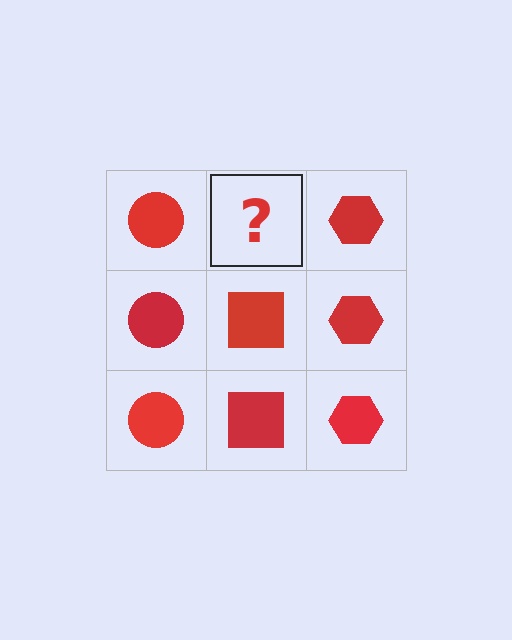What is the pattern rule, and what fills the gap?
The rule is that each column has a consistent shape. The gap should be filled with a red square.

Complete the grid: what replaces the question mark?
The question mark should be replaced with a red square.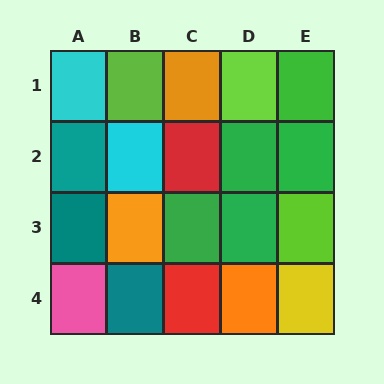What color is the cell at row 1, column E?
Green.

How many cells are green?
5 cells are green.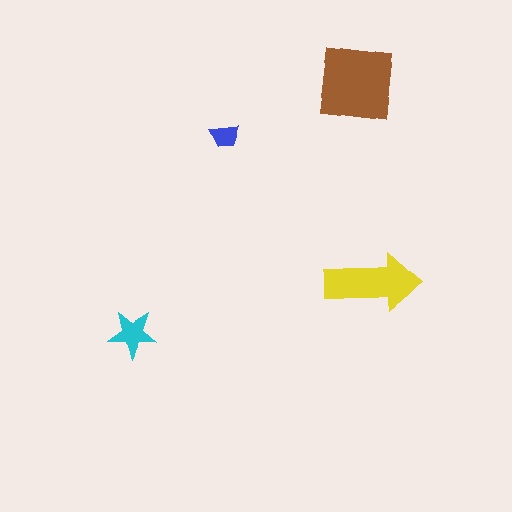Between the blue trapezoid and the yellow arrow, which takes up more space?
The yellow arrow.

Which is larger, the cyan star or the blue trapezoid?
The cyan star.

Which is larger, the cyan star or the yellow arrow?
The yellow arrow.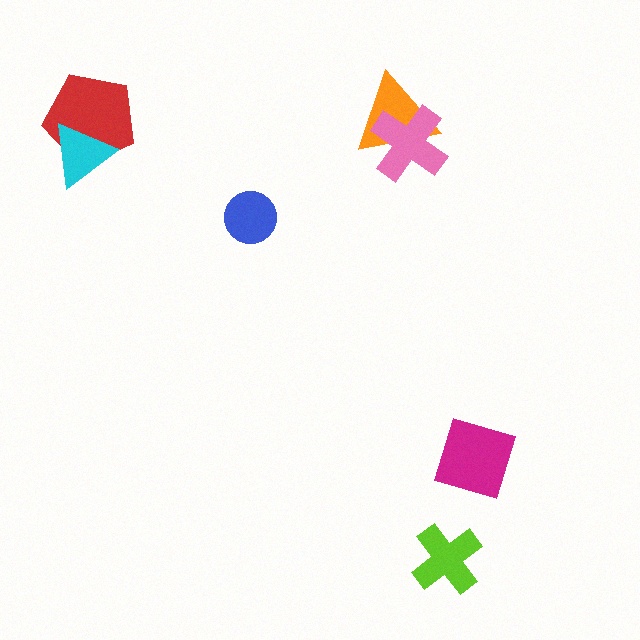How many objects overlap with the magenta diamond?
0 objects overlap with the magenta diamond.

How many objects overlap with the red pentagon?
1 object overlaps with the red pentagon.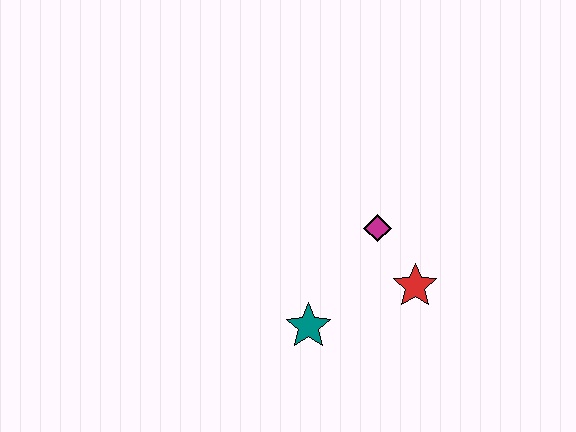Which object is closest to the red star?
The magenta diamond is closest to the red star.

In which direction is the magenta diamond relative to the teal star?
The magenta diamond is above the teal star.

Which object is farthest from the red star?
The teal star is farthest from the red star.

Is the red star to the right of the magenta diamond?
Yes